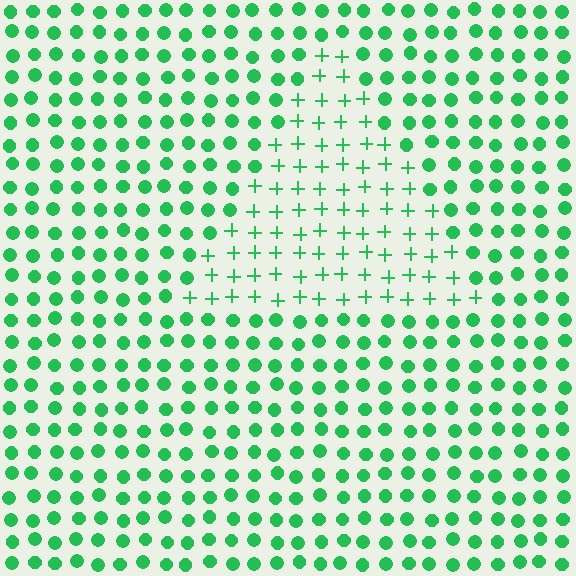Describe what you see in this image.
The image is filled with small green elements arranged in a uniform grid. A triangle-shaped region contains plus signs, while the surrounding area contains circles. The boundary is defined purely by the change in element shape.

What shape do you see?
I see a triangle.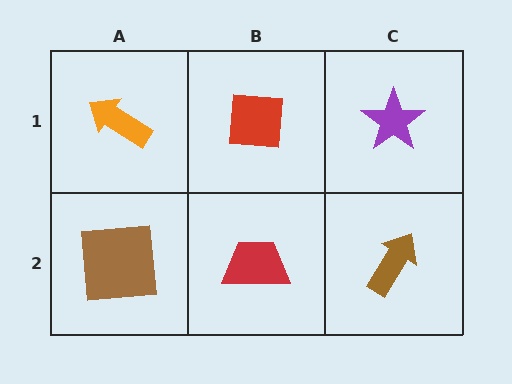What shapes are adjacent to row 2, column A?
An orange arrow (row 1, column A), a red trapezoid (row 2, column B).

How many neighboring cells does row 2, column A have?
2.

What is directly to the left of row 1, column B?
An orange arrow.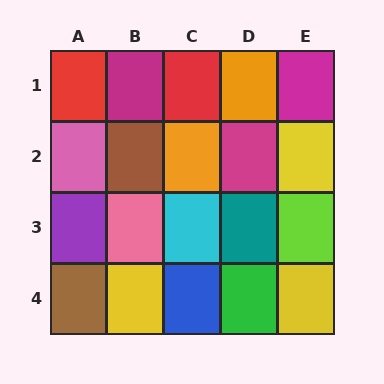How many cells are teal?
1 cell is teal.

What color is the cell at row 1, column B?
Magenta.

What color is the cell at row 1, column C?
Red.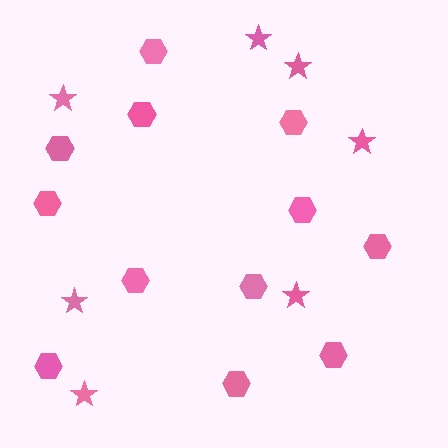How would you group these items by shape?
There are 2 groups: one group of stars (7) and one group of hexagons (12).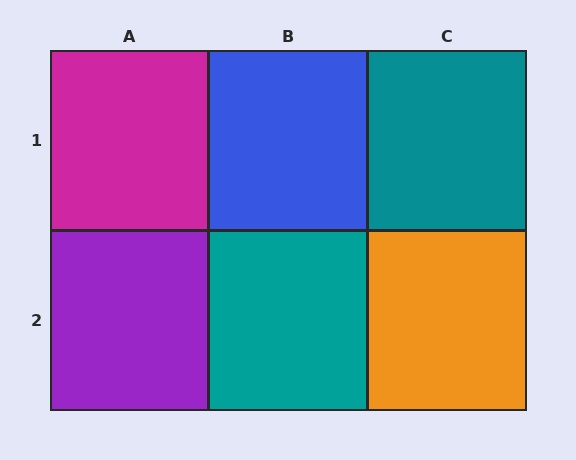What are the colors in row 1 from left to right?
Magenta, blue, teal.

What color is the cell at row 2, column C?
Orange.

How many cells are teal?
2 cells are teal.